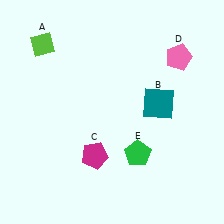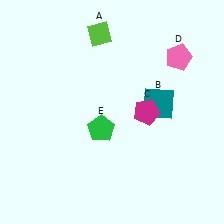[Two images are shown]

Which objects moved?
The objects that moved are: the lime diamond (A), the magenta pentagon (C), the green pentagon (E).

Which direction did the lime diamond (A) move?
The lime diamond (A) moved right.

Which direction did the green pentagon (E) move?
The green pentagon (E) moved left.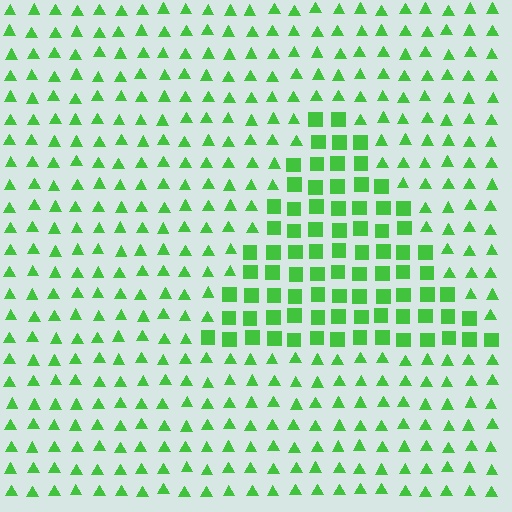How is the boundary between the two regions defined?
The boundary is defined by a change in element shape: squares inside vs. triangles outside. All elements share the same color and spacing.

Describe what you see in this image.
The image is filled with small green elements arranged in a uniform grid. A triangle-shaped region contains squares, while the surrounding area contains triangles. The boundary is defined purely by the change in element shape.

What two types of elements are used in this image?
The image uses squares inside the triangle region and triangles outside it.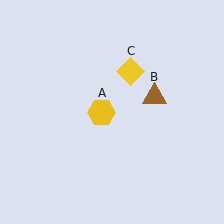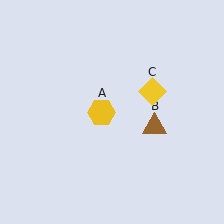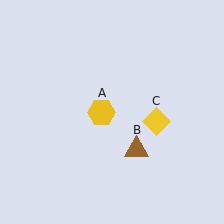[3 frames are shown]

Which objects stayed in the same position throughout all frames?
Yellow hexagon (object A) remained stationary.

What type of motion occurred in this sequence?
The brown triangle (object B), yellow diamond (object C) rotated clockwise around the center of the scene.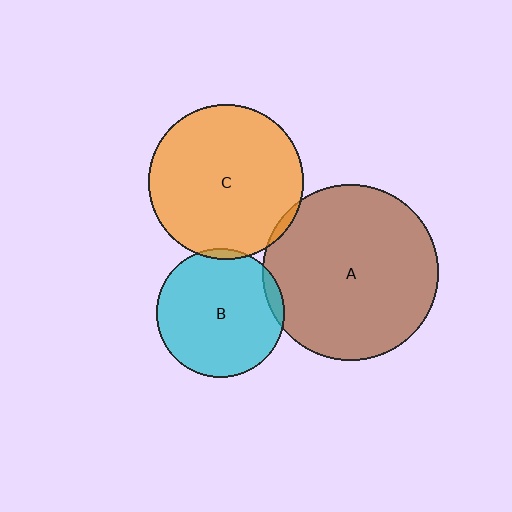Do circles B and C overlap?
Yes.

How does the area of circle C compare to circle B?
Approximately 1.5 times.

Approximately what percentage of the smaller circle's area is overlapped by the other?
Approximately 5%.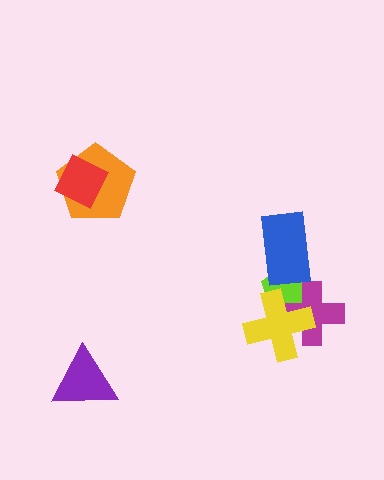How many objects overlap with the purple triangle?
0 objects overlap with the purple triangle.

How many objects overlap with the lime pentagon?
3 objects overlap with the lime pentagon.